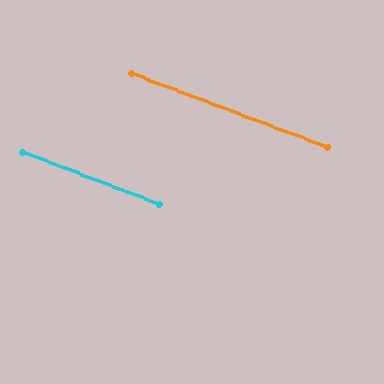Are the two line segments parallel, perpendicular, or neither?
Parallel — their directions differ by only 0.4°.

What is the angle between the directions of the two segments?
Approximately 0 degrees.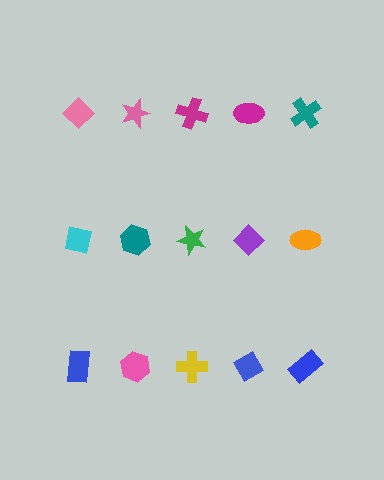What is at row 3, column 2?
A pink hexagon.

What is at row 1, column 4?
A magenta ellipse.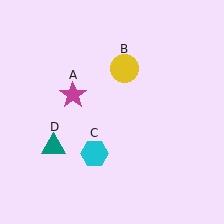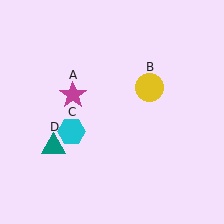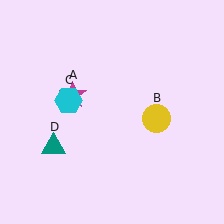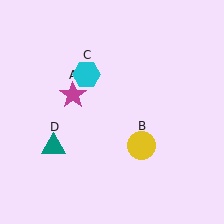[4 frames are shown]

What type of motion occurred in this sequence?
The yellow circle (object B), cyan hexagon (object C) rotated clockwise around the center of the scene.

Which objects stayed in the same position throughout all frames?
Magenta star (object A) and teal triangle (object D) remained stationary.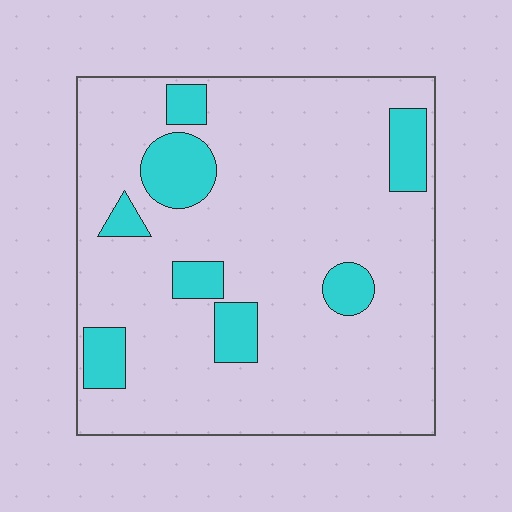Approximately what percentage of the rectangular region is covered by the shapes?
Approximately 15%.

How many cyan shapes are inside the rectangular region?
8.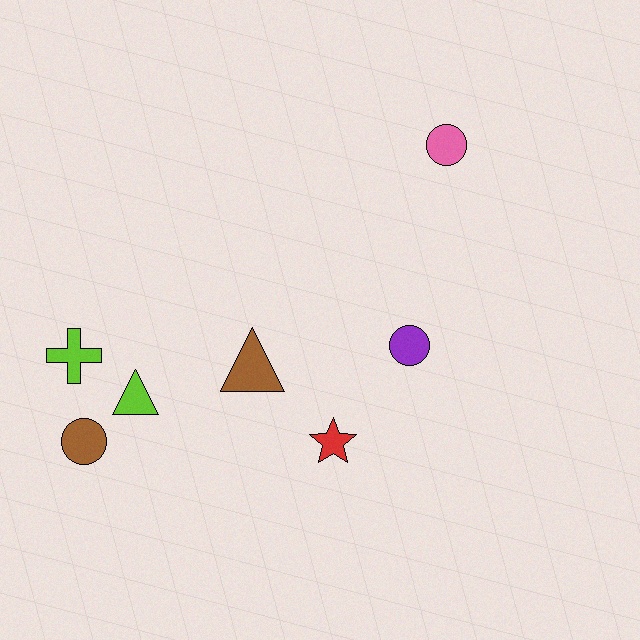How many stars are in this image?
There is 1 star.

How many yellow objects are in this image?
There are no yellow objects.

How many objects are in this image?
There are 7 objects.